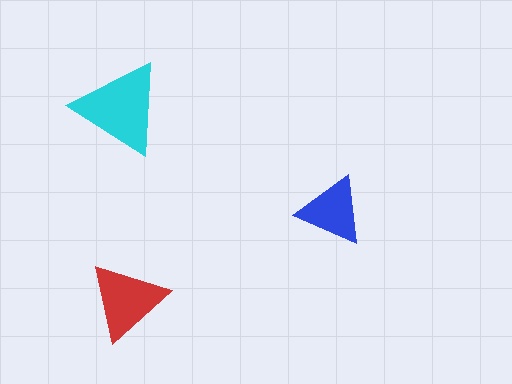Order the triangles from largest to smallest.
the cyan one, the red one, the blue one.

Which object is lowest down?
The red triangle is bottommost.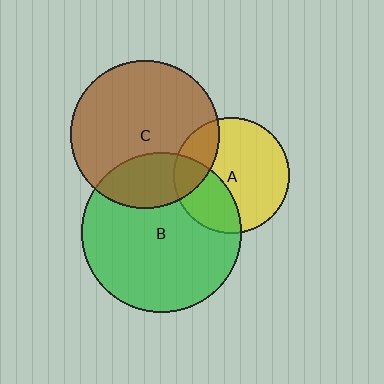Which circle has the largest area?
Circle B (green).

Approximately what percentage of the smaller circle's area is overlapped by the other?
Approximately 30%.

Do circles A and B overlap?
Yes.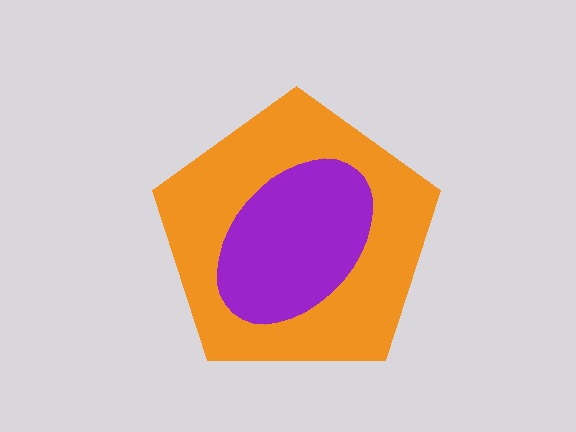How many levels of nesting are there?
2.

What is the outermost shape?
The orange pentagon.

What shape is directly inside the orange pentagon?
The purple ellipse.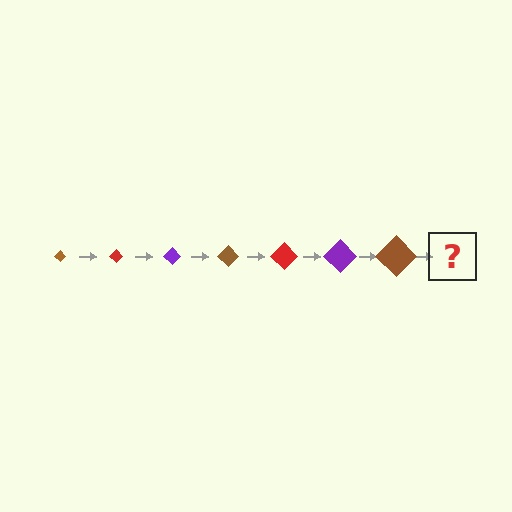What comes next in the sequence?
The next element should be a red diamond, larger than the previous one.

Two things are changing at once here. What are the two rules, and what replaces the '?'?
The two rules are that the diamond grows larger each step and the color cycles through brown, red, and purple. The '?' should be a red diamond, larger than the previous one.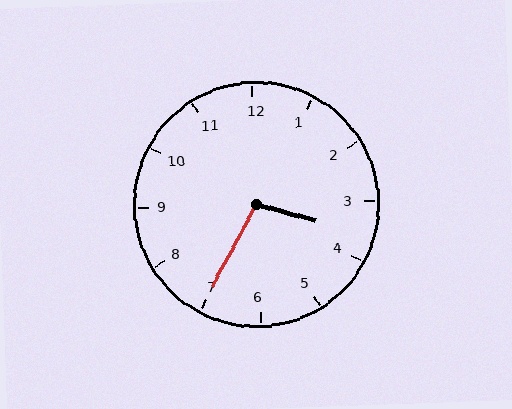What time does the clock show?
3:35.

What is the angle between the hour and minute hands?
Approximately 102 degrees.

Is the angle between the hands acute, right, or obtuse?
It is obtuse.